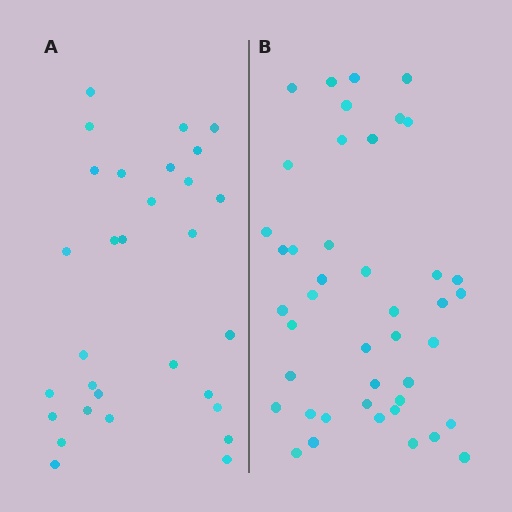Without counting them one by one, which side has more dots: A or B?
Region B (the right region) has more dots.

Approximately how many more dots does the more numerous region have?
Region B has approximately 15 more dots than region A.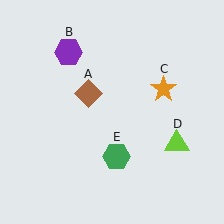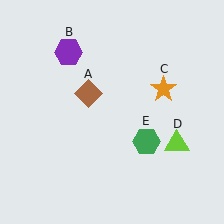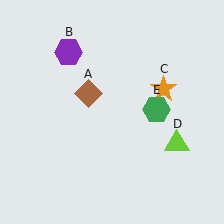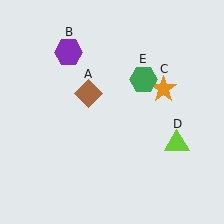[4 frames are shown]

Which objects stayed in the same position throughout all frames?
Brown diamond (object A) and purple hexagon (object B) and orange star (object C) and lime triangle (object D) remained stationary.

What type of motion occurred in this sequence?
The green hexagon (object E) rotated counterclockwise around the center of the scene.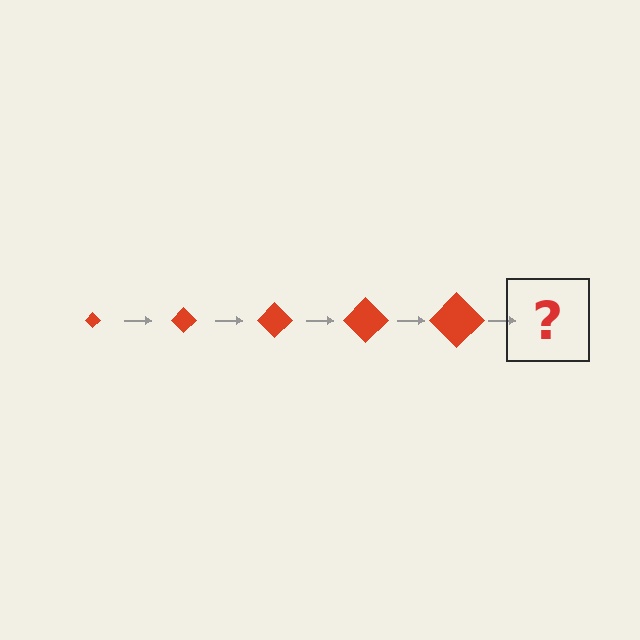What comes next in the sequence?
The next element should be a red diamond, larger than the previous one.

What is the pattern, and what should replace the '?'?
The pattern is that the diamond gets progressively larger each step. The '?' should be a red diamond, larger than the previous one.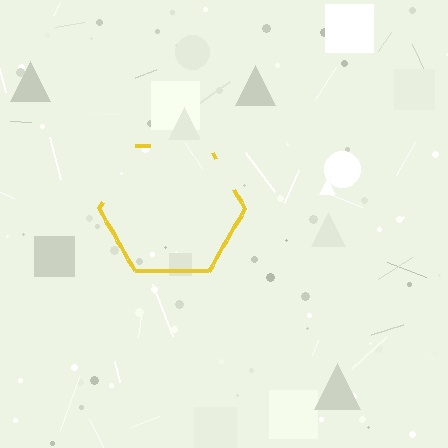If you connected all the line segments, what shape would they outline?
They would outline a hexagon.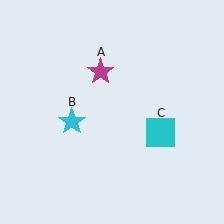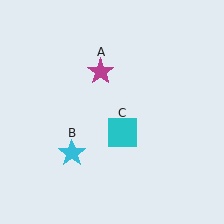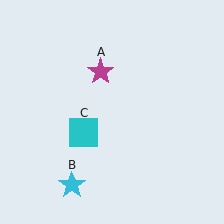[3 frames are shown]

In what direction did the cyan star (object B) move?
The cyan star (object B) moved down.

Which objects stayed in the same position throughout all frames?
Magenta star (object A) remained stationary.